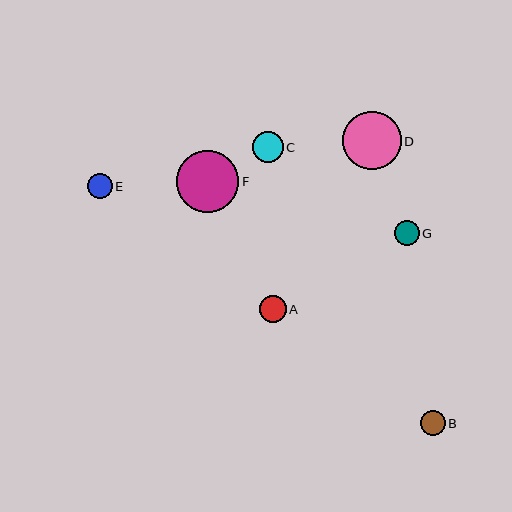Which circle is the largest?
Circle F is the largest with a size of approximately 62 pixels.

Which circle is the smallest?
Circle B is the smallest with a size of approximately 25 pixels.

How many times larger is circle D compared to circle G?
Circle D is approximately 2.4 times the size of circle G.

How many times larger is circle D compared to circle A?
Circle D is approximately 2.1 times the size of circle A.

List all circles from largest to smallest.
From largest to smallest: F, D, C, A, E, G, B.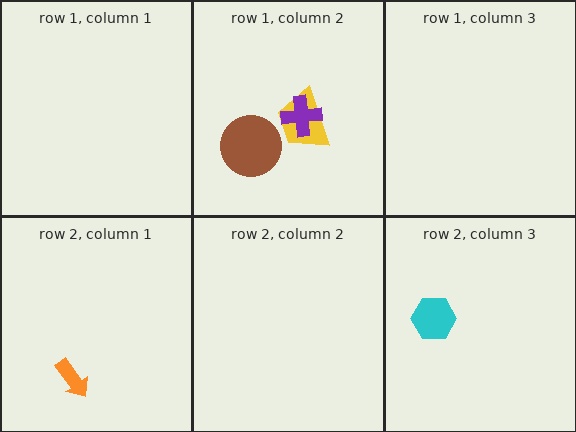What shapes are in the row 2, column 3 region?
The cyan hexagon.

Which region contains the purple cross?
The row 1, column 2 region.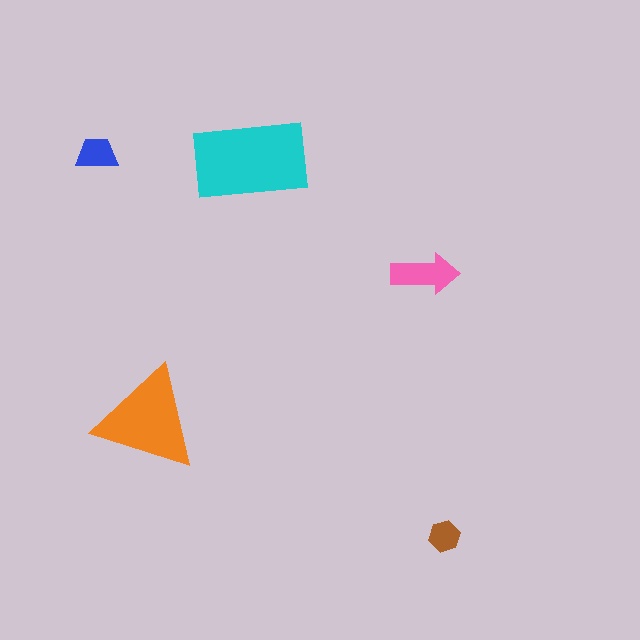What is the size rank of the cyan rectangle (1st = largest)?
1st.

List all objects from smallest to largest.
The brown hexagon, the blue trapezoid, the pink arrow, the orange triangle, the cyan rectangle.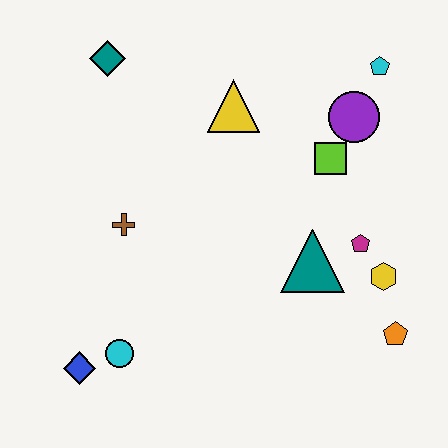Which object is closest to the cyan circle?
The blue diamond is closest to the cyan circle.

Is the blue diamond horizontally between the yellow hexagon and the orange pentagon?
No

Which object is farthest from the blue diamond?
The cyan pentagon is farthest from the blue diamond.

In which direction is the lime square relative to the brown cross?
The lime square is to the right of the brown cross.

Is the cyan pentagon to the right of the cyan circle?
Yes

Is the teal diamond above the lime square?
Yes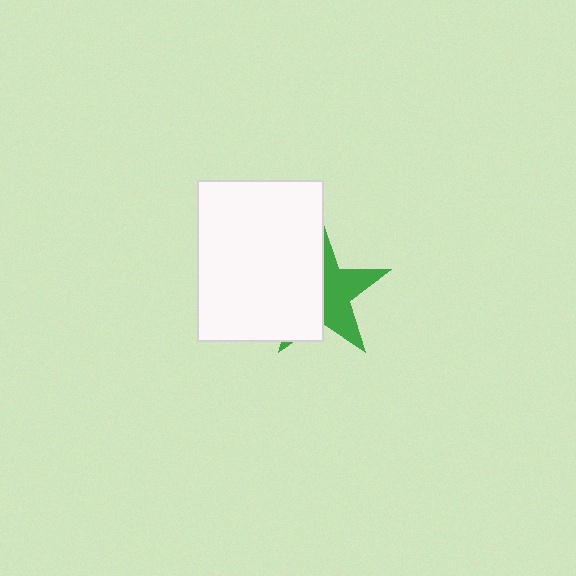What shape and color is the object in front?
The object in front is a white rectangle.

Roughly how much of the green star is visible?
About half of it is visible (roughly 48%).